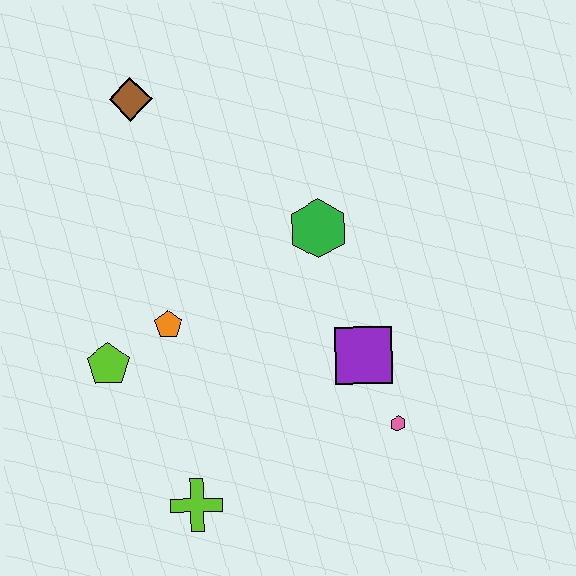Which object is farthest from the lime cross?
The brown diamond is farthest from the lime cross.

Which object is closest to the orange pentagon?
The lime pentagon is closest to the orange pentagon.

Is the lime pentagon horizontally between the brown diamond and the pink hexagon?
No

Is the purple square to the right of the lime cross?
Yes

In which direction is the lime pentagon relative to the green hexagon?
The lime pentagon is to the left of the green hexagon.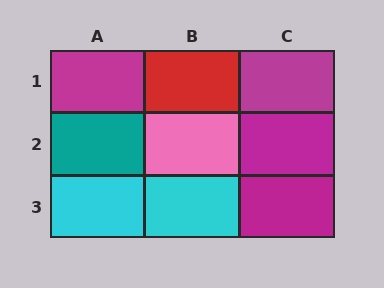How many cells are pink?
1 cell is pink.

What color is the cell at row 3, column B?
Cyan.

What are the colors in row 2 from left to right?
Teal, pink, magenta.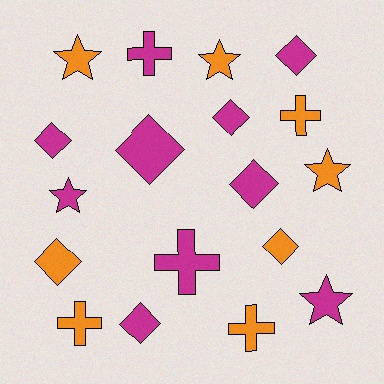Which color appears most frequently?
Magenta, with 10 objects.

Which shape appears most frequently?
Diamond, with 8 objects.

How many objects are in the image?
There are 18 objects.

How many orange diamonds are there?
There are 2 orange diamonds.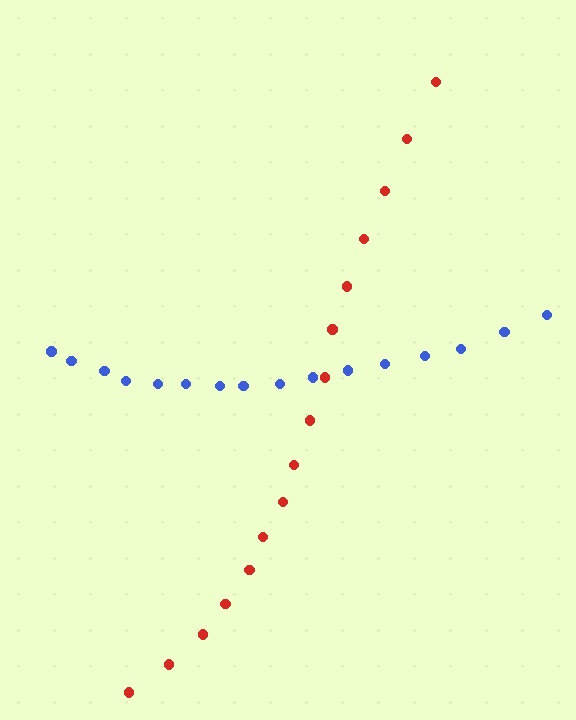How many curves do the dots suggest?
There are 2 distinct paths.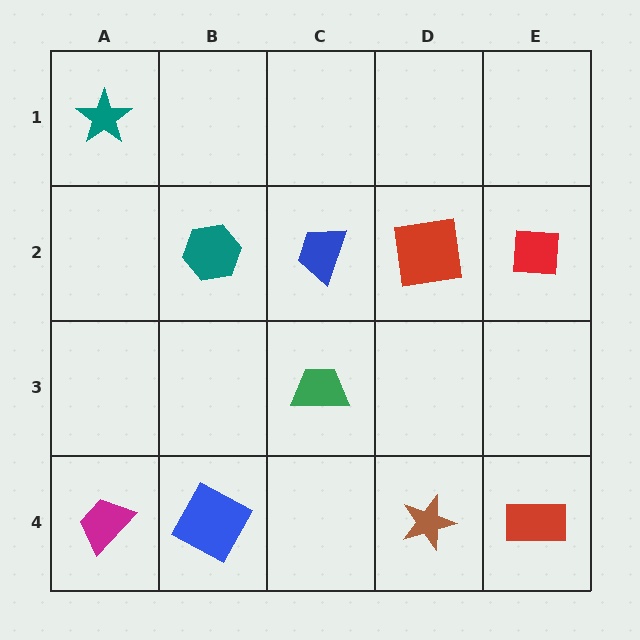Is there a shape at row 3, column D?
No, that cell is empty.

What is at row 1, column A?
A teal star.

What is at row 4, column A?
A magenta trapezoid.